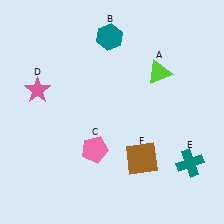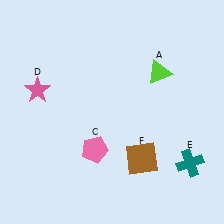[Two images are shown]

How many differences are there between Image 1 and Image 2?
There is 1 difference between the two images.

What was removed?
The teal hexagon (B) was removed in Image 2.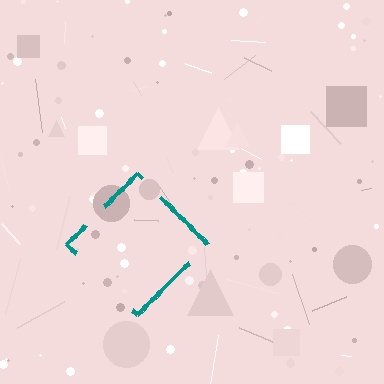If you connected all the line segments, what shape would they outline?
They would outline a diamond.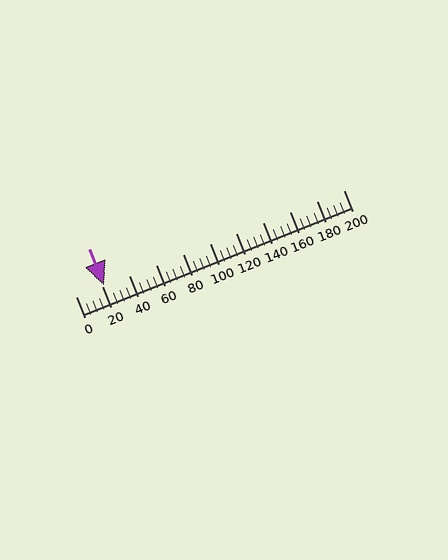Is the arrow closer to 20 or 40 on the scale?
The arrow is closer to 20.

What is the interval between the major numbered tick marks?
The major tick marks are spaced 20 units apart.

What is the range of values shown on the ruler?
The ruler shows values from 0 to 200.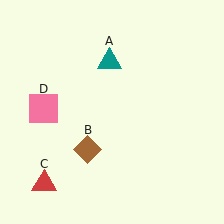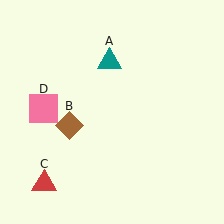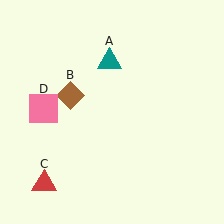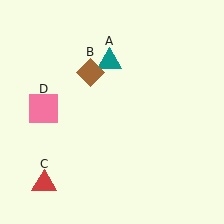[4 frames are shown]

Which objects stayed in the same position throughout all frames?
Teal triangle (object A) and red triangle (object C) and pink square (object D) remained stationary.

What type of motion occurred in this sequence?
The brown diamond (object B) rotated clockwise around the center of the scene.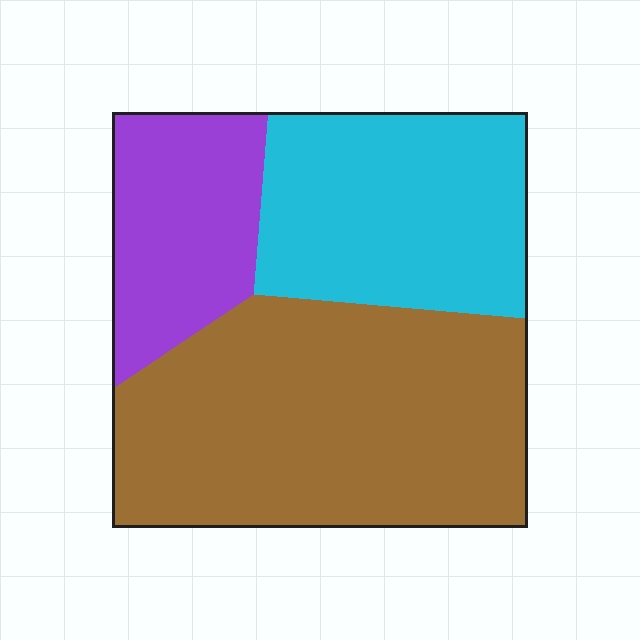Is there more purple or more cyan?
Cyan.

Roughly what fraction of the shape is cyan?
Cyan takes up about one third (1/3) of the shape.